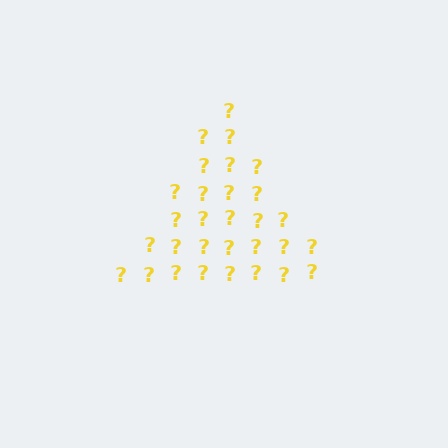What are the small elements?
The small elements are question marks.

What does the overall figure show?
The overall figure shows a triangle.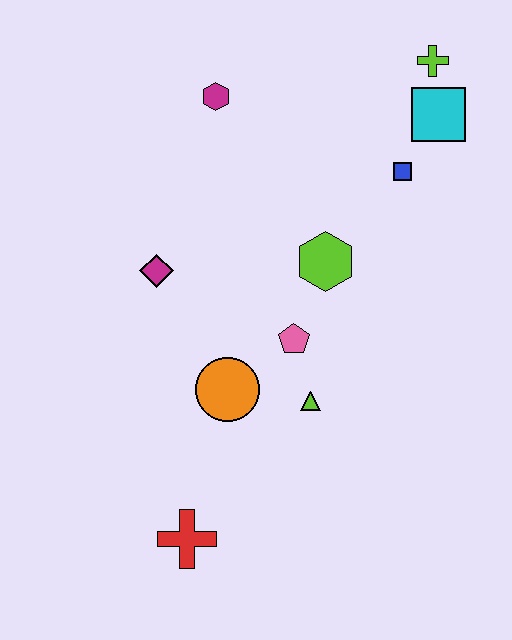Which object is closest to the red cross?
The orange circle is closest to the red cross.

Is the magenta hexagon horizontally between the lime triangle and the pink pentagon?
No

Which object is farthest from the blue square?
The red cross is farthest from the blue square.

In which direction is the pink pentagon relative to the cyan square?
The pink pentagon is below the cyan square.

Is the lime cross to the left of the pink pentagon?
No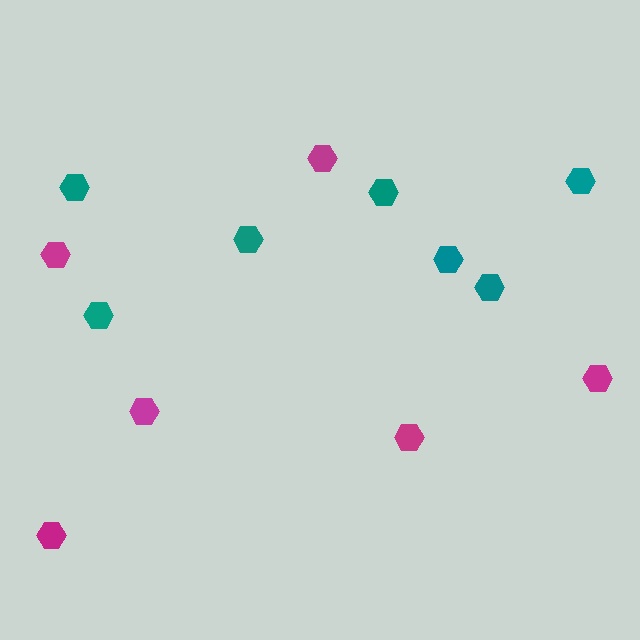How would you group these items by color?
There are 2 groups: one group of magenta hexagons (6) and one group of teal hexagons (7).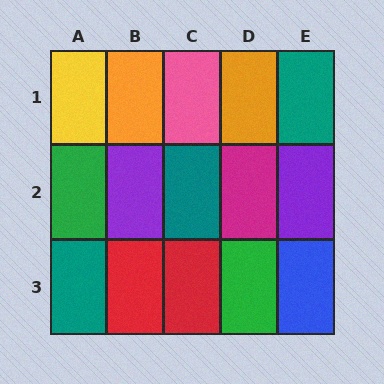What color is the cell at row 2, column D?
Magenta.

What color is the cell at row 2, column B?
Purple.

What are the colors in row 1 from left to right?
Yellow, orange, pink, orange, teal.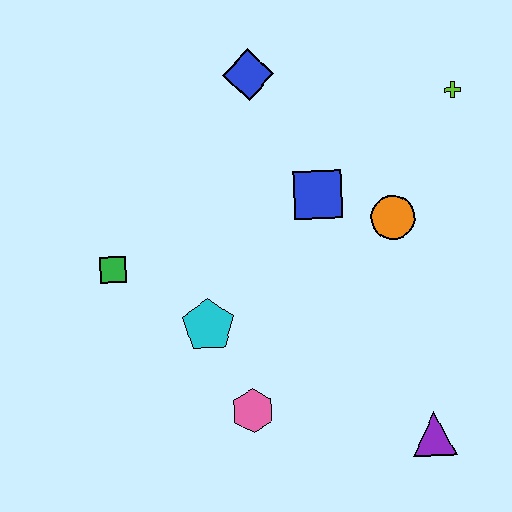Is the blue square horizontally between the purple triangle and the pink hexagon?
Yes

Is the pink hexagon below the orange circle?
Yes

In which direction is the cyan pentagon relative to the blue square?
The cyan pentagon is below the blue square.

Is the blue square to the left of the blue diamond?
No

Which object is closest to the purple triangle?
The pink hexagon is closest to the purple triangle.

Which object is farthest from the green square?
The lime cross is farthest from the green square.